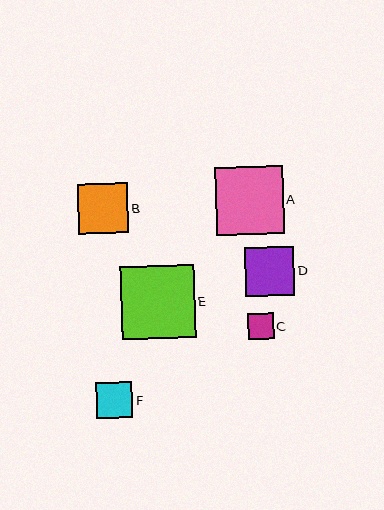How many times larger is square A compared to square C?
Square A is approximately 2.6 times the size of square C.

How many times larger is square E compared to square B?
Square E is approximately 1.5 times the size of square B.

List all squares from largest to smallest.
From largest to smallest: E, A, B, D, F, C.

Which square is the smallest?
Square C is the smallest with a size of approximately 26 pixels.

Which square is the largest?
Square E is the largest with a size of approximately 74 pixels.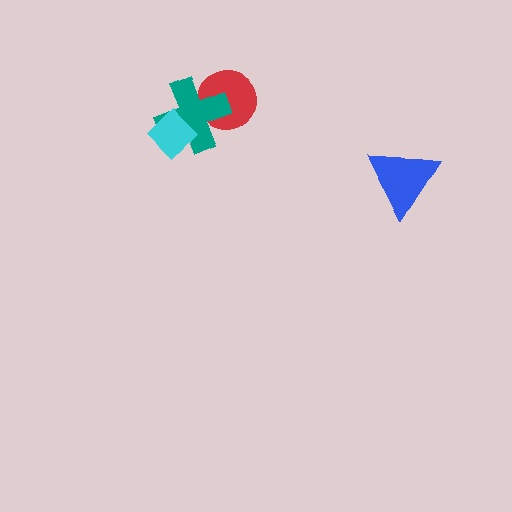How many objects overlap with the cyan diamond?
1 object overlaps with the cyan diamond.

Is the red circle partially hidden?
Yes, it is partially covered by another shape.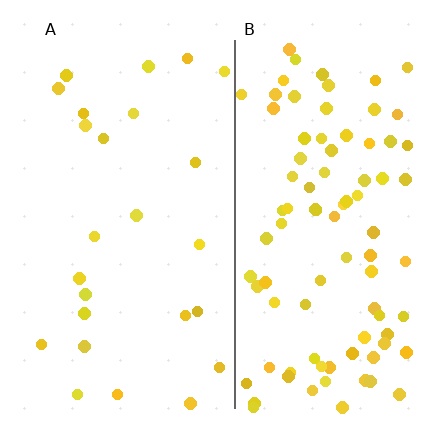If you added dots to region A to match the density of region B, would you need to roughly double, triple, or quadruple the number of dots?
Approximately triple.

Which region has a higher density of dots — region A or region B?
B (the right).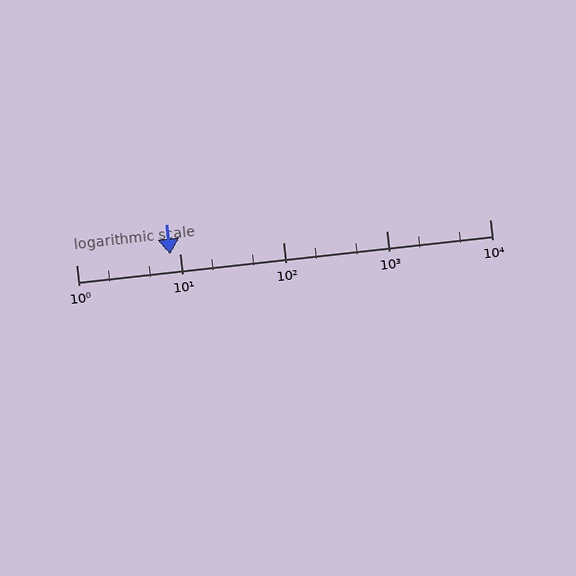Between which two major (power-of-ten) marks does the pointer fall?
The pointer is between 1 and 10.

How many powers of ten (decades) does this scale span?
The scale spans 4 decades, from 1 to 10000.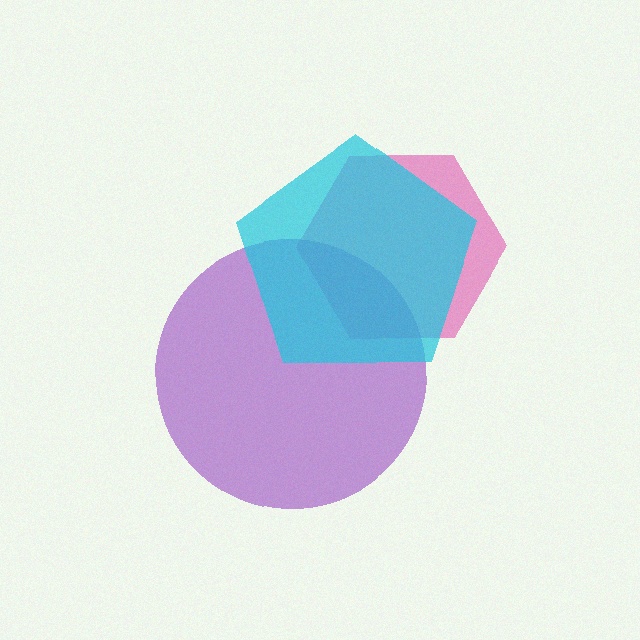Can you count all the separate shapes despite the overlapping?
Yes, there are 3 separate shapes.